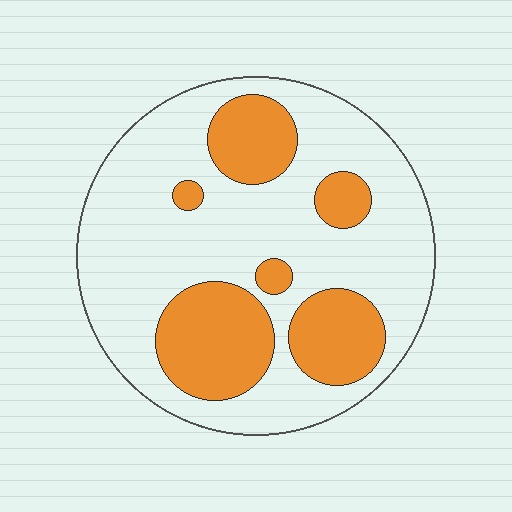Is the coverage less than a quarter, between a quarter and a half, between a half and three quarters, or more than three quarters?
Between a quarter and a half.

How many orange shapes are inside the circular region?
6.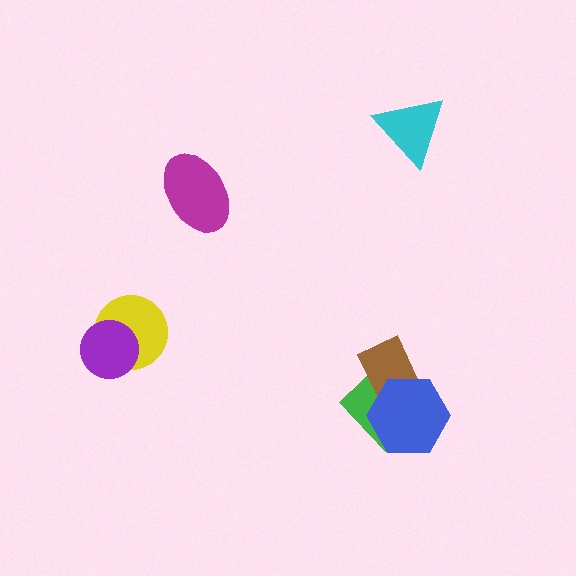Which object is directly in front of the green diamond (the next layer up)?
The brown rectangle is directly in front of the green diamond.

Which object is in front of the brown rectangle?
The blue hexagon is in front of the brown rectangle.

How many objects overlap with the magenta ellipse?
0 objects overlap with the magenta ellipse.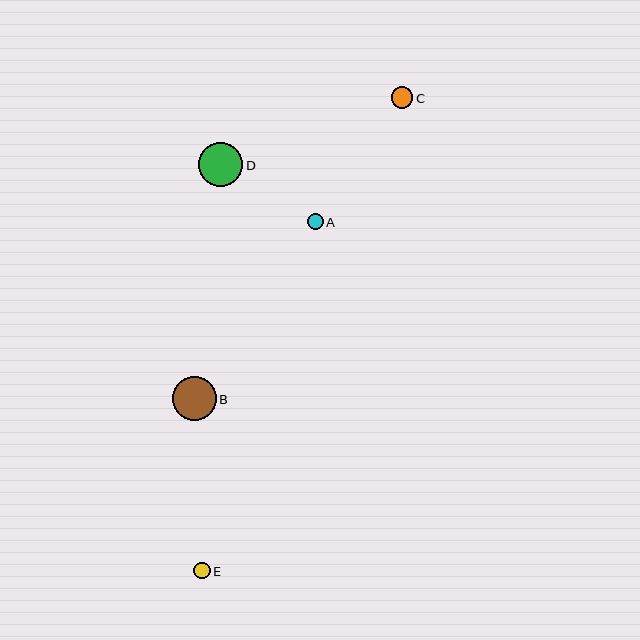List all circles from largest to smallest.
From largest to smallest: B, D, C, E, A.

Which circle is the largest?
Circle B is the largest with a size of approximately 44 pixels.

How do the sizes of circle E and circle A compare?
Circle E and circle A are approximately the same size.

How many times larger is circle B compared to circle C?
Circle B is approximately 2.0 times the size of circle C.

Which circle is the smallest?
Circle A is the smallest with a size of approximately 16 pixels.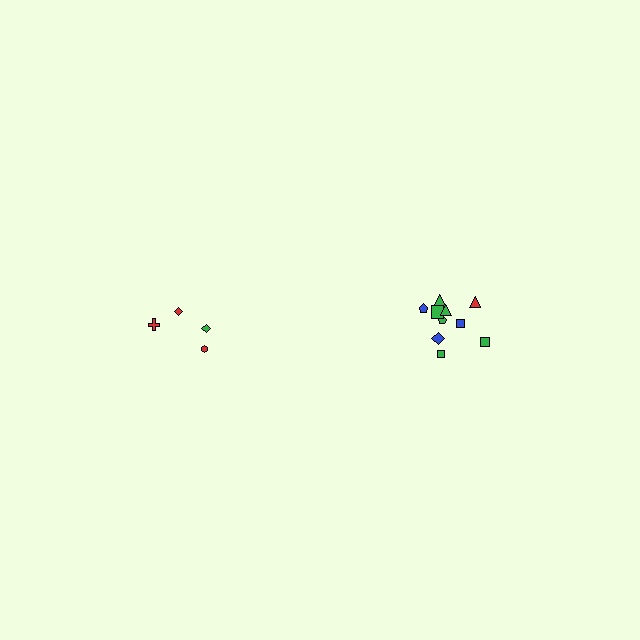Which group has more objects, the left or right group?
The right group.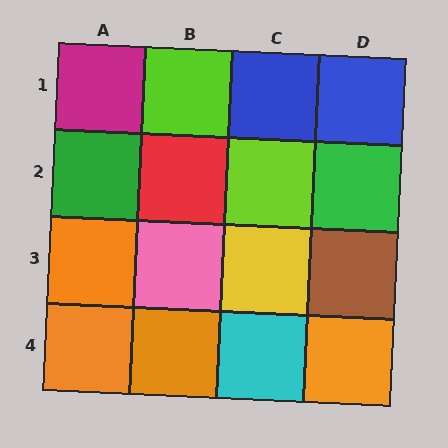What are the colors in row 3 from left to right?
Orange, pink, yellow, brown.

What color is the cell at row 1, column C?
Blue.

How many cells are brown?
1 cell is brown.